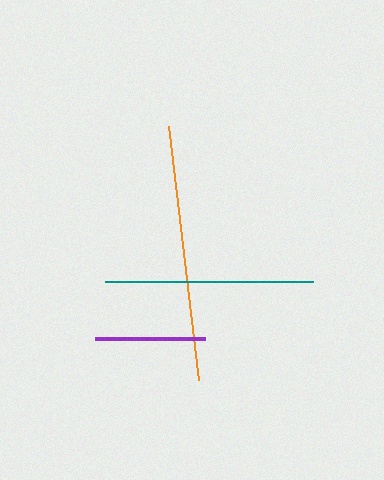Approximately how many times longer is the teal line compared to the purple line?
The teal line is approximately 1.9 times the length of the purple line.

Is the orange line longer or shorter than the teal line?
The orange line is longer than the teal line.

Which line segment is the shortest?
The purple line is the shortest at approximately 110 pixels.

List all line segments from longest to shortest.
From longest to shortest: orange, teal, purple.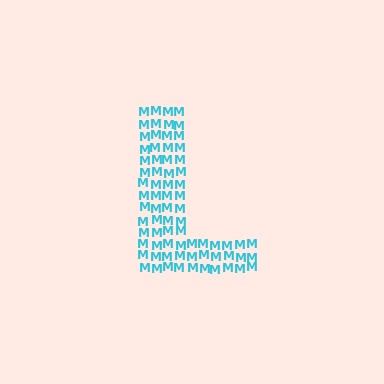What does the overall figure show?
The overall figure shows the letter L.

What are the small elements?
The small elements are letter M's.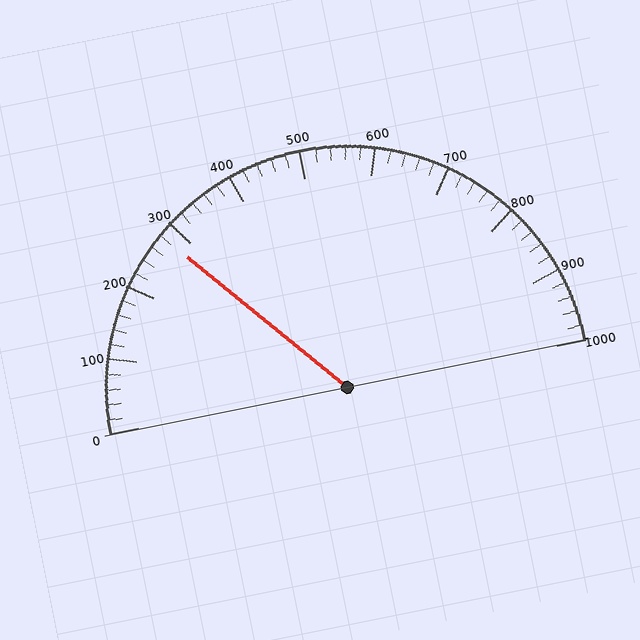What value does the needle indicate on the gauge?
The needle indicates approximately 280.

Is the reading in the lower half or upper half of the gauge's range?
The reading is in the lower half of the range (0 to 1000).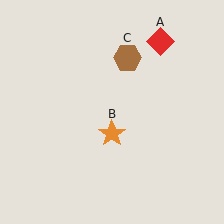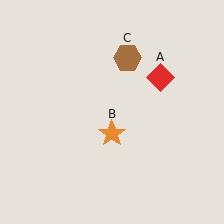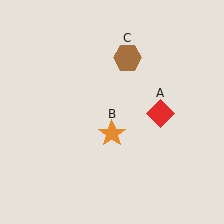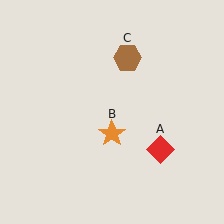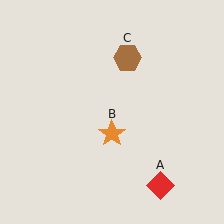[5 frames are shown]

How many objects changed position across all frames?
1 object changed position: red diamond (object A).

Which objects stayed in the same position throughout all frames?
Orange star (object B) and brown hexagon (object C) remained stationary.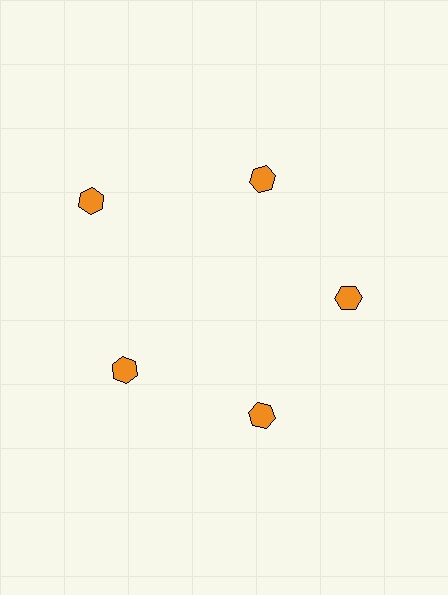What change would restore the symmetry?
The symmetry would be restored by moving it inward, back onto the ring so that all 5 hexagons sit at equal angles and equal distance from the center.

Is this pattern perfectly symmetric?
No. The 5 orange hexagons are arranged in a ring, but one element near the 10 o'clock position is pushed outward from the center, breaking the 5-fold rotational symmetry.